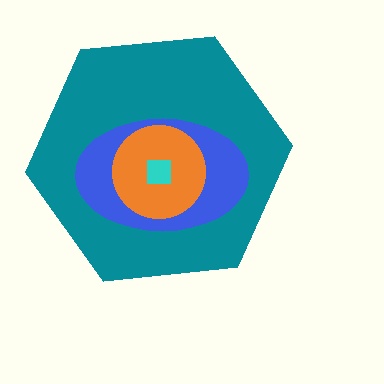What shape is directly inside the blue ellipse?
The orange circle.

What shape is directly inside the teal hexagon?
The blue ellipse.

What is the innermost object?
The cyan square.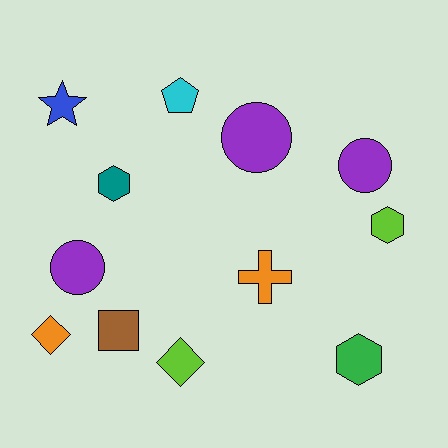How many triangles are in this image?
There are no triangles.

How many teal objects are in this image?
There is 1 teal object.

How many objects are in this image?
There are 12 objects.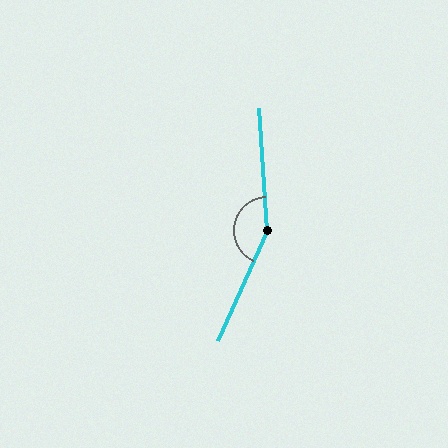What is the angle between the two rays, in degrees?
Approximately 152 degrees.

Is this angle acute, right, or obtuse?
It is obtuse.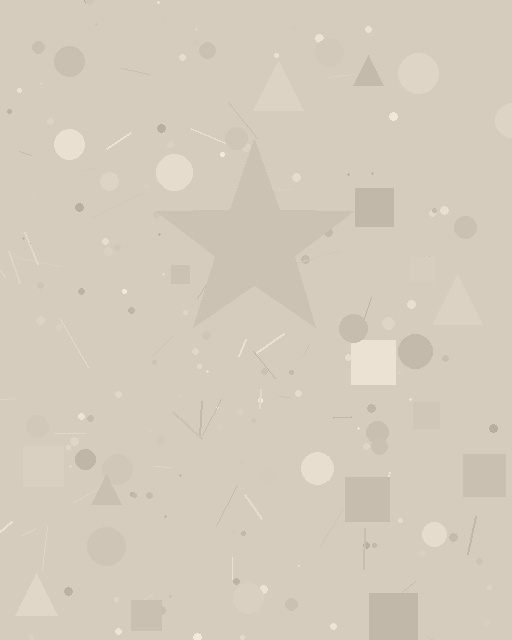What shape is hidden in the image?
A star is hidden in the image.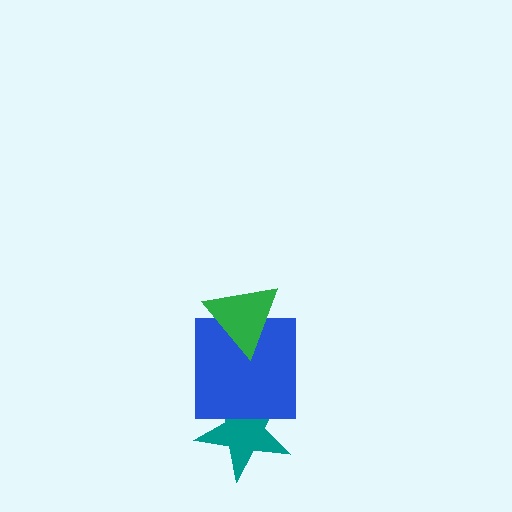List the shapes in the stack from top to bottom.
From top to bottom: the green triangle, the blue square, the teal star.